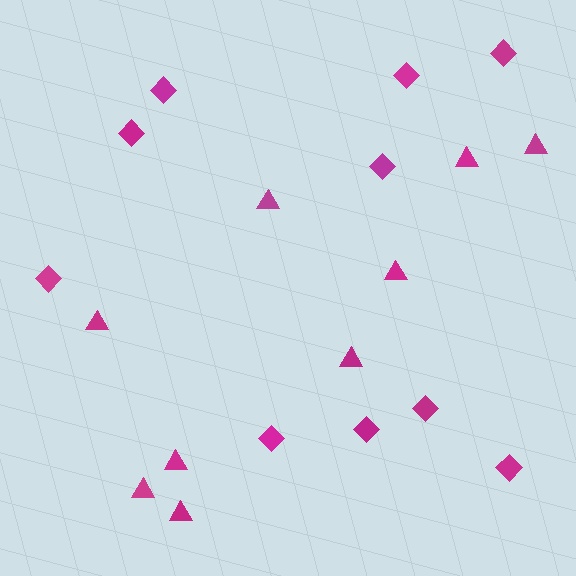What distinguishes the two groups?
There are 2 groups: one group of triangles (9) and one group of diamonds (10).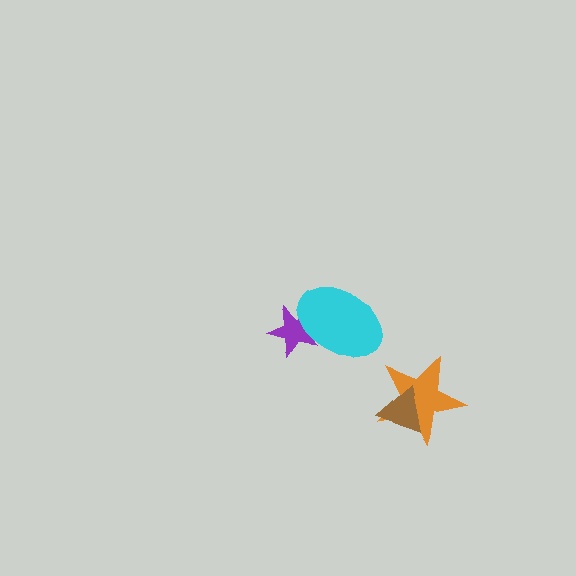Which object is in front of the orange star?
The brown triangle is in front of the orange star.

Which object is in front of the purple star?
The cyan ellipse is in front of the purple star.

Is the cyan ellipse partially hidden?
No, no other shape covers it.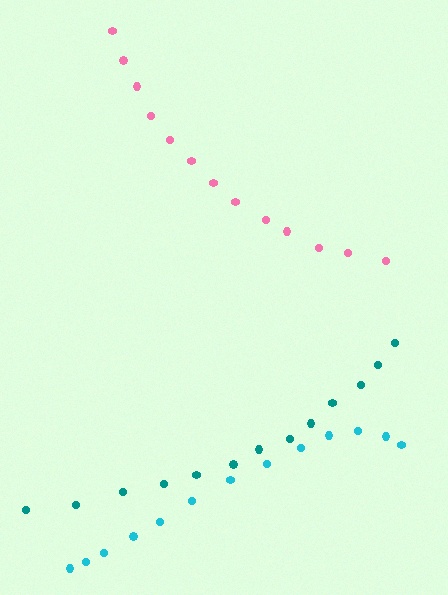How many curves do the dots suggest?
There are 3 distinct paths.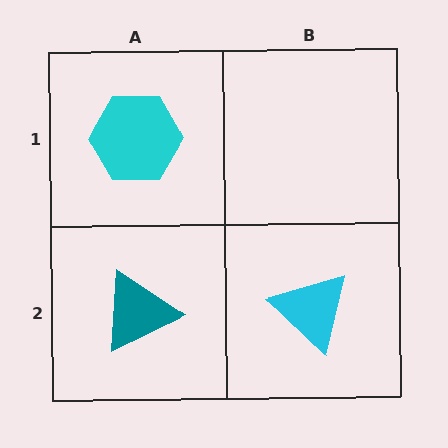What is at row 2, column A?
A teal triangle.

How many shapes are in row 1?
1 shape.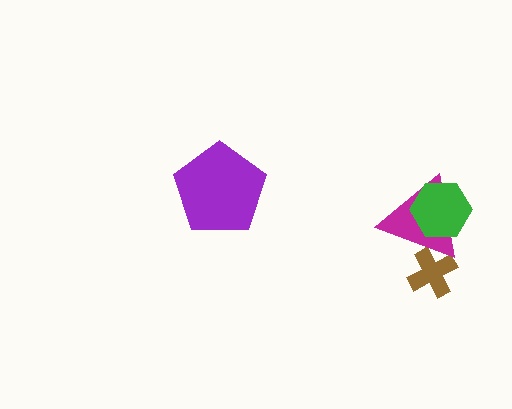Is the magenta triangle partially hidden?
Yes, it is partially covered by another shape.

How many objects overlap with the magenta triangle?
2 objects overlap with the magenta triangle.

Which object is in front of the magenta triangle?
The green hexagon is in front of the magenta triangle.